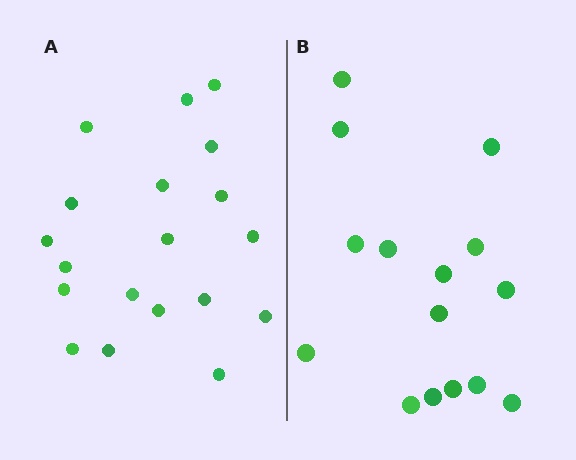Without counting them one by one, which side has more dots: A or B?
Region A (the left region) has more dots.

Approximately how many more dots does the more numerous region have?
Region A has about 4 more dots than region B.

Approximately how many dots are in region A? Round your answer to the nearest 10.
About 20 dots. (The exact count is 19, which rounds to 20.)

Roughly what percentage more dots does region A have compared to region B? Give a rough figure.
About 25% more.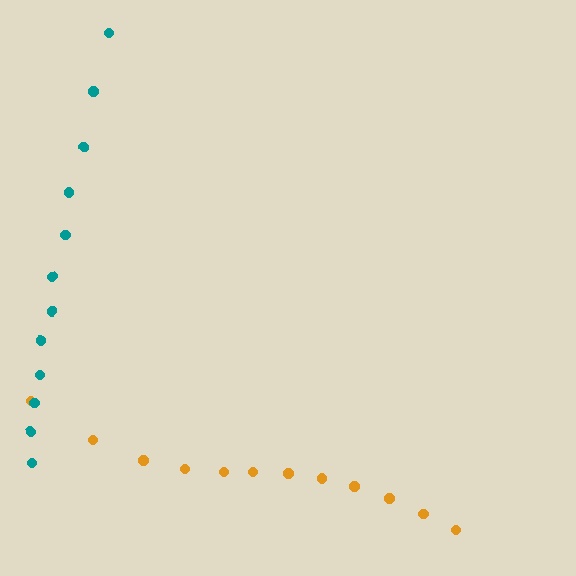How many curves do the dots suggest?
There are 2 distinct paths.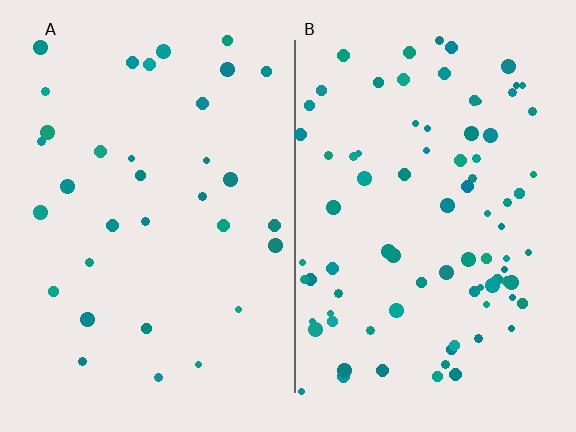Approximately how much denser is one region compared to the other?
Approximately 2.6× — region B over region A.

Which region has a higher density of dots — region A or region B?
B (the right).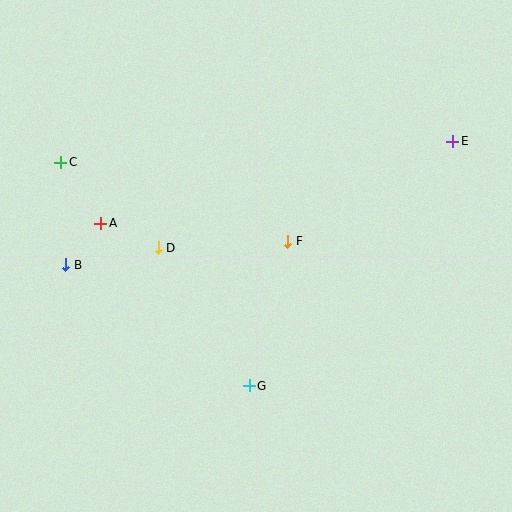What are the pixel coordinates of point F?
Point F is at (288, 241).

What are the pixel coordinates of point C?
Point C is at (61, 162).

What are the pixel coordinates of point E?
Point E is at (453, 141).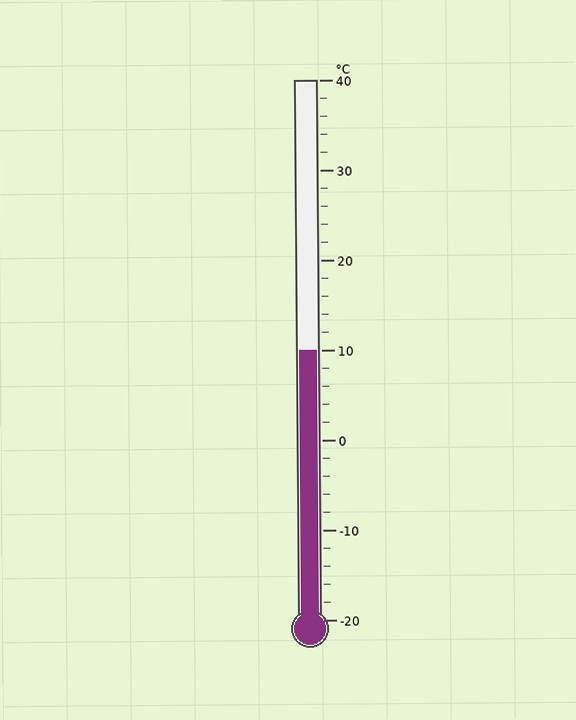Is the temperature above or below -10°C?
The temperature is above -10°C.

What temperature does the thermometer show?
The thermometer shows approximately 10°C.